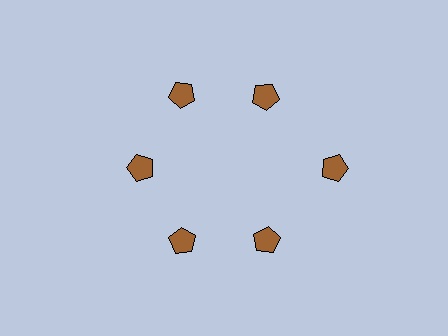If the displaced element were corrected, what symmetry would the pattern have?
It would have 6-fold rotational symmetry — the pattern would map onto itself every 60 degrees.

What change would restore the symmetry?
The symmetry would be restored by moving it inward, back onto the ring so that all 6 pentagons sit at equal angles and equal distance from the center.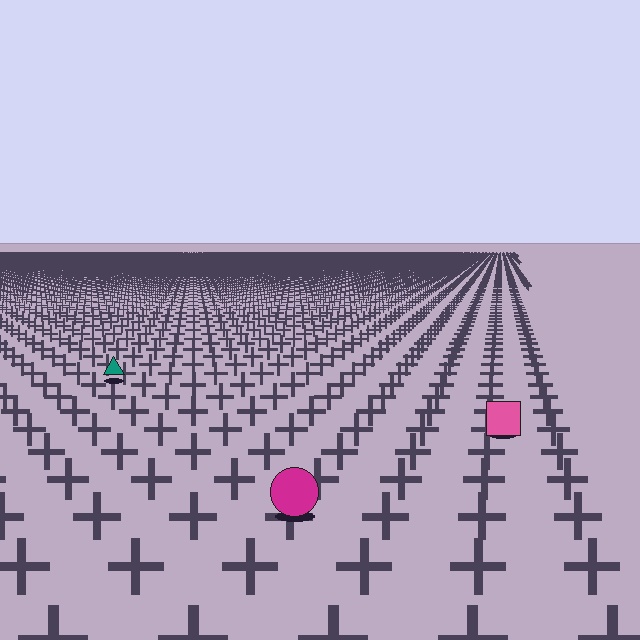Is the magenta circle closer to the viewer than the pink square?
Yes. The magenta circle is closer — you can tell from the texture gradient: the ground texture is coarser near it.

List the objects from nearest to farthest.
From nearest to farthest: the magenta circle, the pink square, the teal triangle.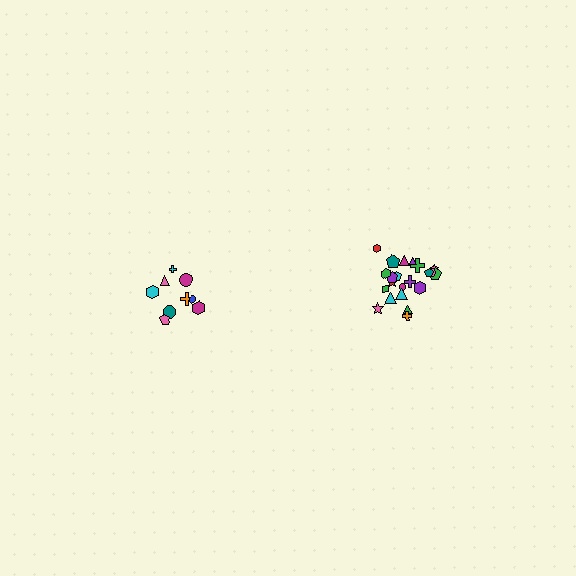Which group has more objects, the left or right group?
The right group.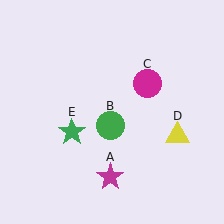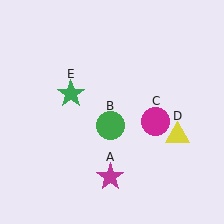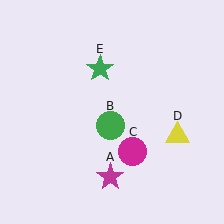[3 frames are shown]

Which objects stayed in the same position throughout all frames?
Magenta star (object A) and green circle (object B) and yellow triangle (object D) remained stationary.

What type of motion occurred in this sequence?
The magenta circle (object C), green star (object E) rotated clockwise around the center of the scene.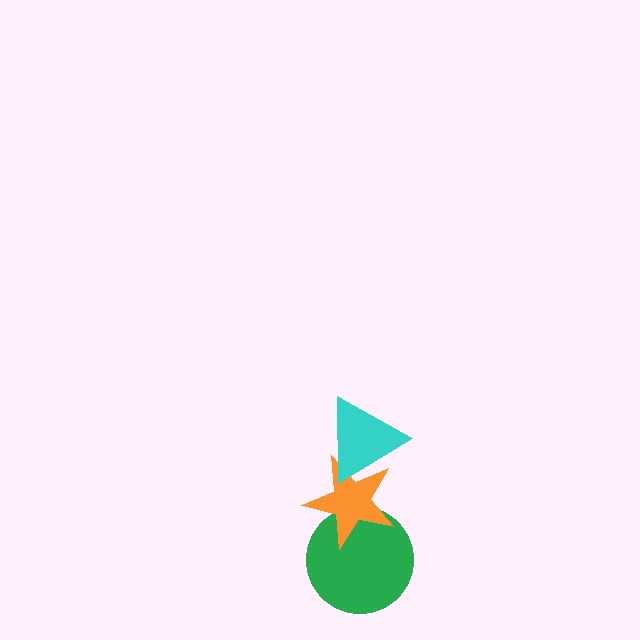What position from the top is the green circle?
The green circle is 3rd from the top.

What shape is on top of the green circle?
The orange star is on top of the green circle.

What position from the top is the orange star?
The orange star is 2nd from the top.